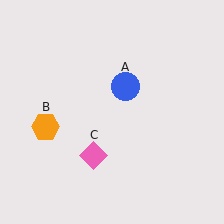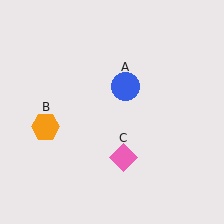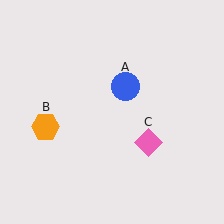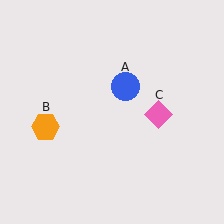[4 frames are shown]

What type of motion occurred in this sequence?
The pink diamond (object C) rotated counterclockwise around the center of the scene.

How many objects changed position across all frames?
1 object changed position: pink diamond (object C).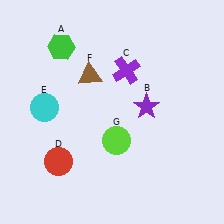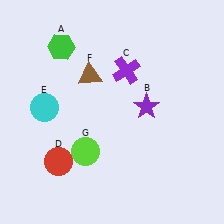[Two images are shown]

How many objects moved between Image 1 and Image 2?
1 object moved between the two images.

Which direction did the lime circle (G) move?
The lime circle (G) moved left.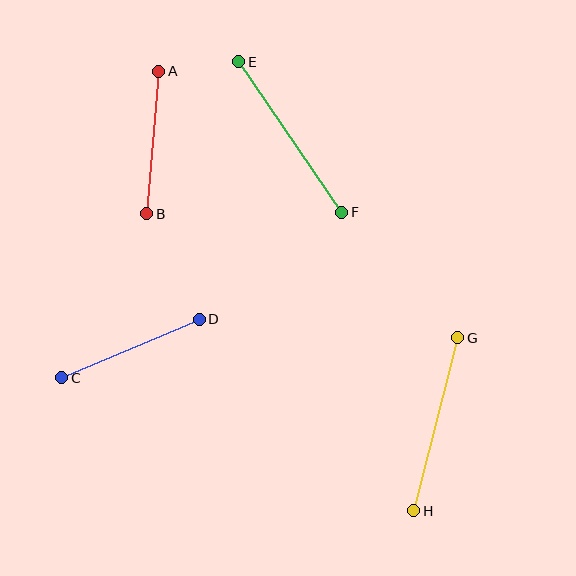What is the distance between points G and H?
The distance is approximately 178 pixels.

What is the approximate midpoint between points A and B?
The midpoint is at approximately (153, 142) pixels.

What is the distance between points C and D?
The distance is approximately 150 pixels.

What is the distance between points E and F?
The distance is approximately 182 pixels.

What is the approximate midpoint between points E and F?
The midpoint is at approximately (290, 137) pixels.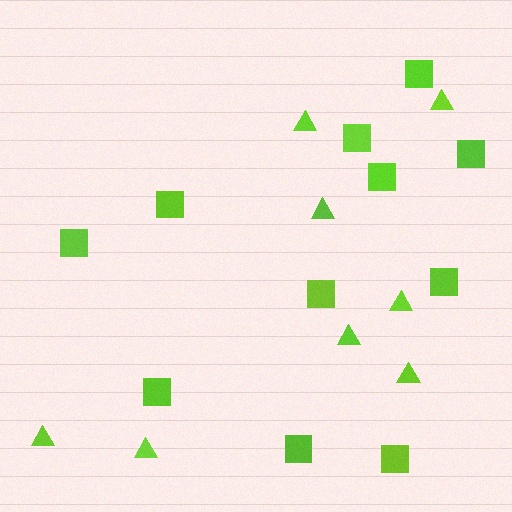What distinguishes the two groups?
There are 2 groups: one group of triangles (8) and one group of squares (11).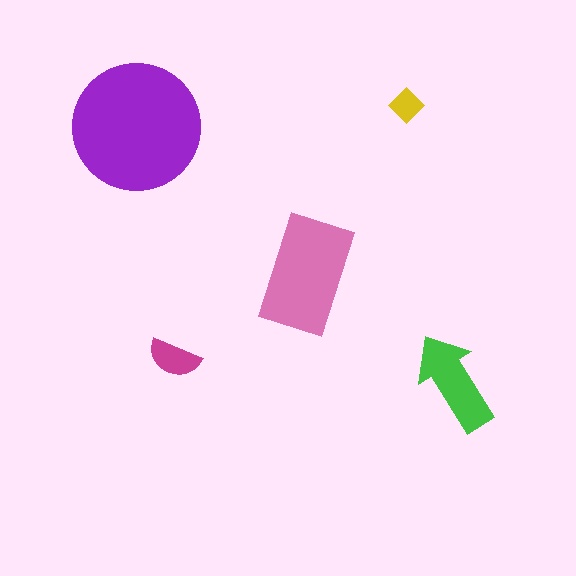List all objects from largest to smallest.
The purple circle, the pink rectangle, the green arrow, the magenta semicircle, the yellow diamond.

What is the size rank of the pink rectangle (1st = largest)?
2nd.